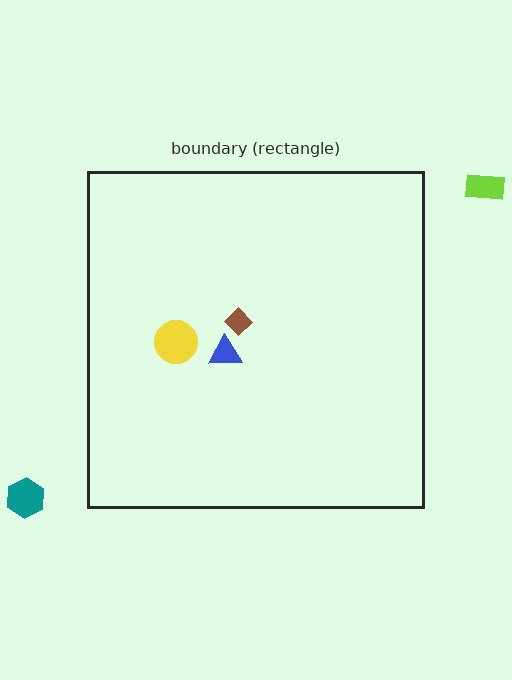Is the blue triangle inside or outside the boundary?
Inside.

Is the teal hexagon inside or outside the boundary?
Outside.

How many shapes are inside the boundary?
3 inside, 2 outside.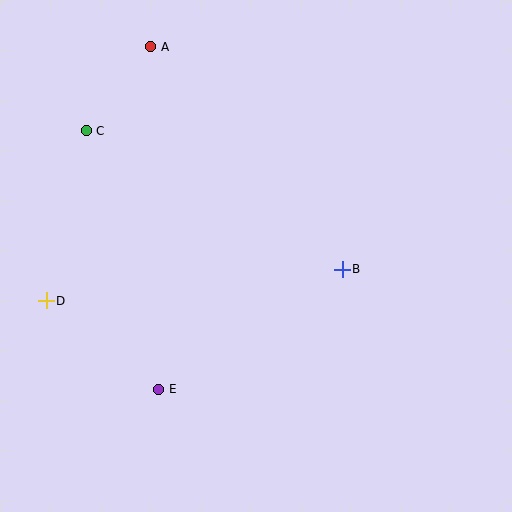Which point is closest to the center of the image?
Point B at (342, 269) is closest to the center.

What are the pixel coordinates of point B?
Point B is at (342, 269).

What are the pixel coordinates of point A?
Point A is at (151, 47).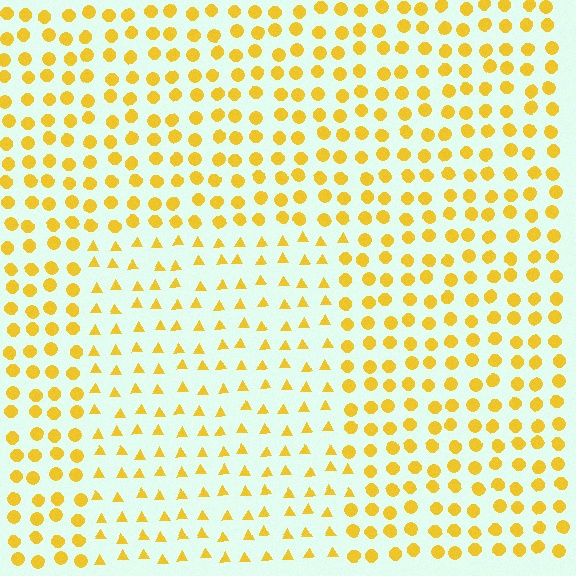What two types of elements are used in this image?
The image uses triangles inside the rectangle region and circles outside it.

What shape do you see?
I see a rectangle.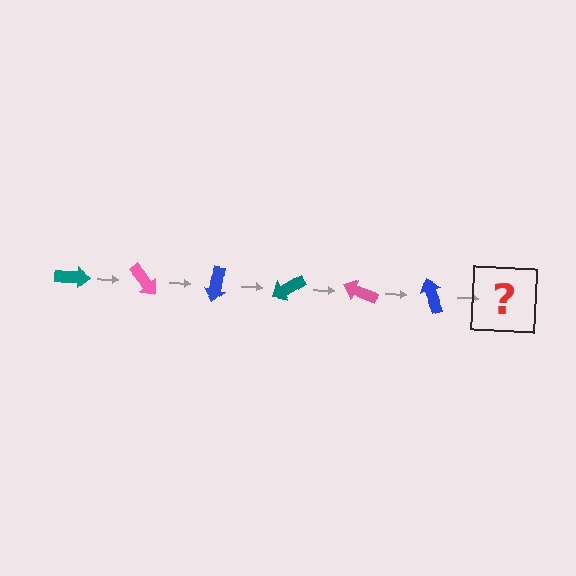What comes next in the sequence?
The next element should be a teal arrow, rotated 300 degrees from the start.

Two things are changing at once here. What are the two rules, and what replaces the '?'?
The two rules are that it rotates 50 degrees each step and the color cycles through teal, pink, and blue. The '?' should be a teal arrow, rotated 300 degrees from the start.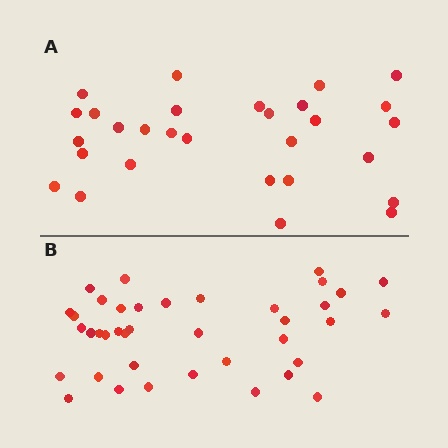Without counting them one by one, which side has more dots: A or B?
Region B (the bottom region) has more dots.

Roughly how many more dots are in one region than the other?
Region B has roughly 10 or so more dots than region A.